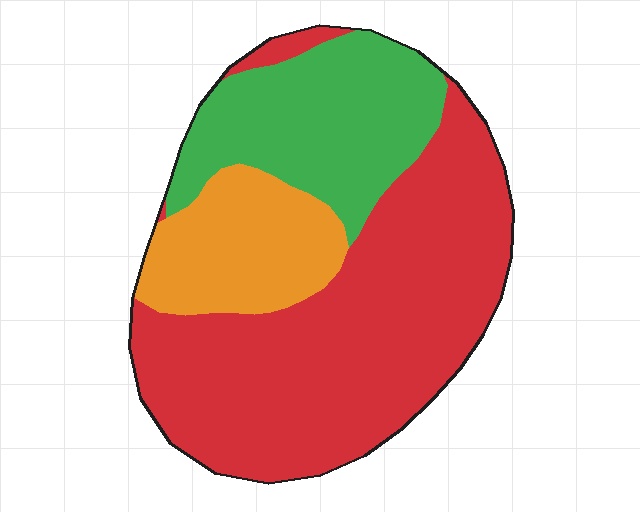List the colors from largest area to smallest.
From largest to smallest: red, green, orange.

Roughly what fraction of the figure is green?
Green takes up about one quarter (1/4) of the figure.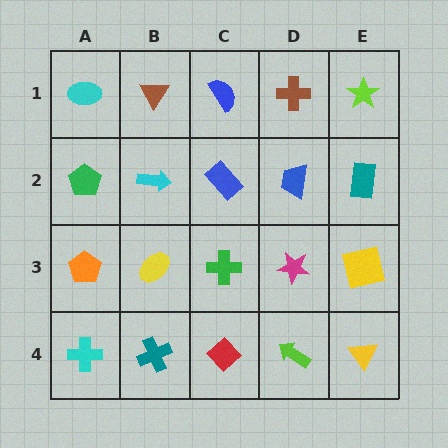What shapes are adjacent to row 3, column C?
A blue rectangle (row 2, column C), a red diamond (row 4, column C), a yellow ellipse (row 3, column B), a magenta star (row 3, column D).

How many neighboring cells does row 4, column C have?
3.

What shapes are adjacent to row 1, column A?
A green pentagon (row 2, column A), a brown triangle (row 1, column B).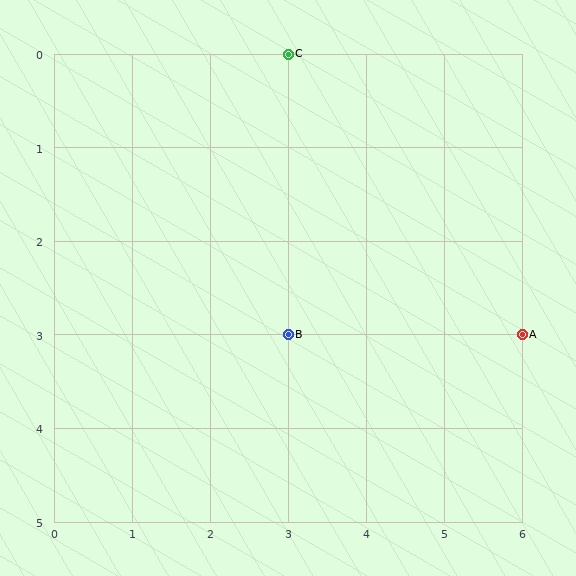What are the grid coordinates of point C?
Point C is at grid coordinates (3, 0).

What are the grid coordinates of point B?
Point B is at grid coordinates (3, 3).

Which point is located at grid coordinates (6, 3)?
Point A is at (6, 3).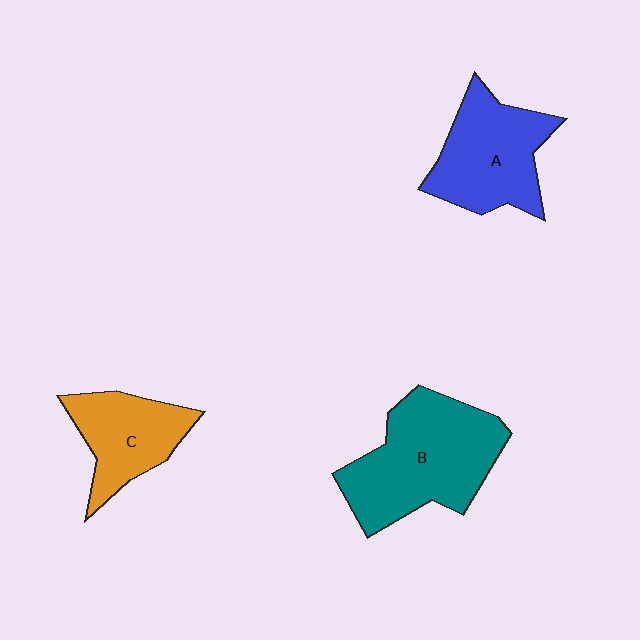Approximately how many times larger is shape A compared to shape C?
Approximately 1.3 times.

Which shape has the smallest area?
Shape C (orange).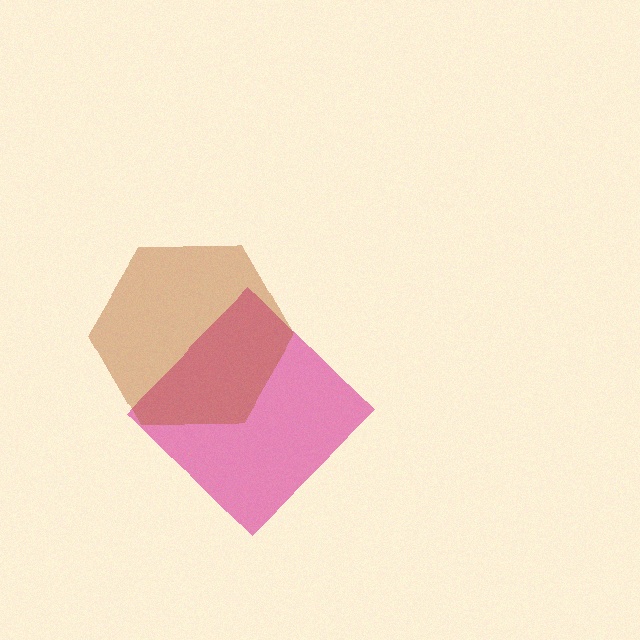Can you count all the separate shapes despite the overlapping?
Yes, there are 2 separate shapes.